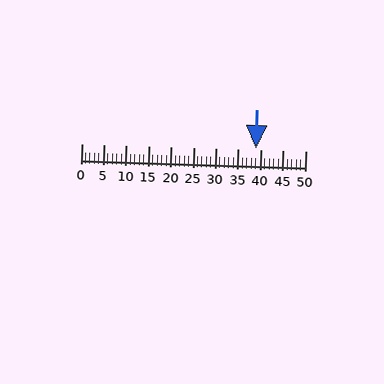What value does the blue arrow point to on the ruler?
The blue arrow points to approximately 39.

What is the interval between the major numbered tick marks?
The major tick marks are spaced 5 units apart.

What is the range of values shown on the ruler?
The ruler shows values from 0 to 50.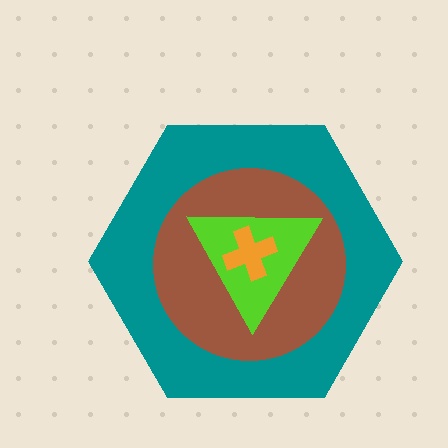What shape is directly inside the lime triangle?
The orange cross.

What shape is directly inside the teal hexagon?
The brown circle.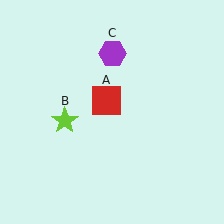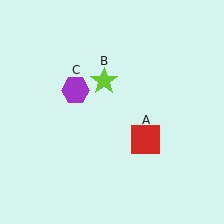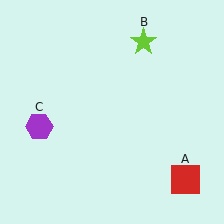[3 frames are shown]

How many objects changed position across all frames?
3 objects changed position: red square (object A), lime star (object B), purple hexagon (object C).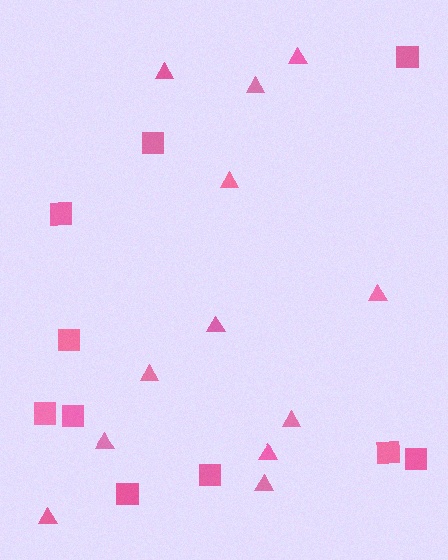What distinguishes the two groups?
There are 2 groups: one group of triangles (12) and one group of squares (10).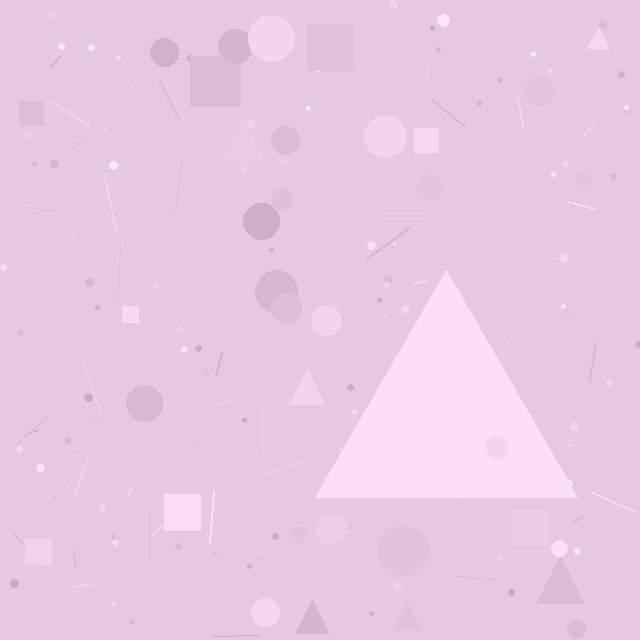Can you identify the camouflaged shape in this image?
The camouflaged shape is a triangle.